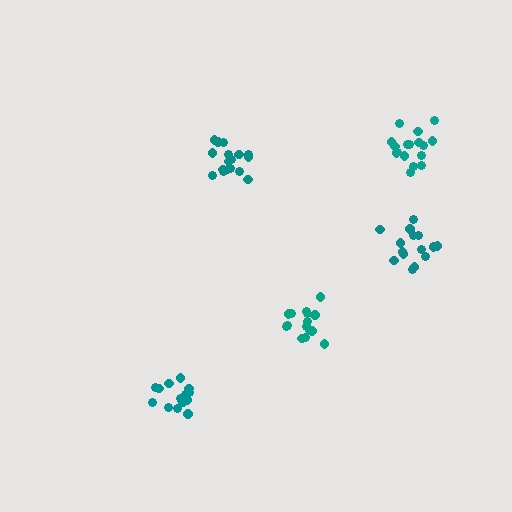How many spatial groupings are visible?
There are 5 spatial groupings.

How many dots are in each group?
Group 1: 15 dots, Group 2: 14 dots, Group 3: 17 dots, Group 4: 17 dots, Group 5: 16 dots (79 total).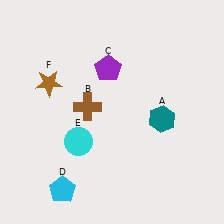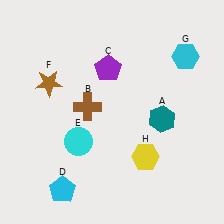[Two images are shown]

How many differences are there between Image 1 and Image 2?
There are 2 differences between the two images.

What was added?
A cyan hexagon (G), a yellow hexagon (H) were added in Image 2.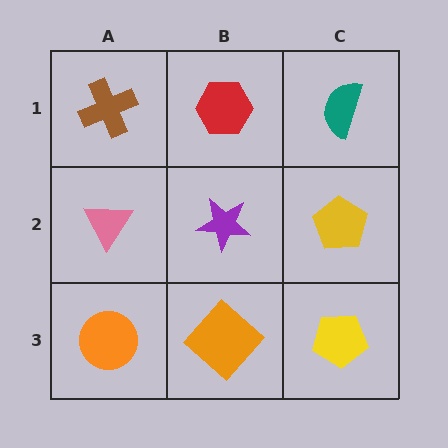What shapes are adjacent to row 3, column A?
A pink triangle (row 2, column A), an orange diamond (row 3, column B).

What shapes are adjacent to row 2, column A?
A brown cross (row 1, column A), an orange circle (row 3, column A), a purple star (row 2, column B).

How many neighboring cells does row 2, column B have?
4.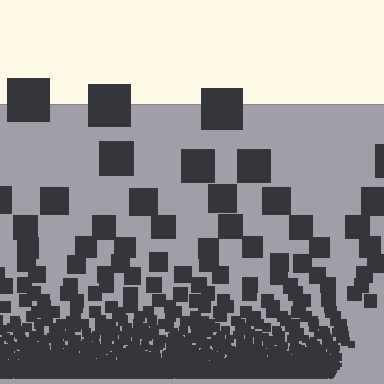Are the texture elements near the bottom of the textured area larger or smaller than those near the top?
Smaller. The gradient is inverted — elements near the bottom are smaller and denser.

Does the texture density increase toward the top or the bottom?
Density increases toward the bottom.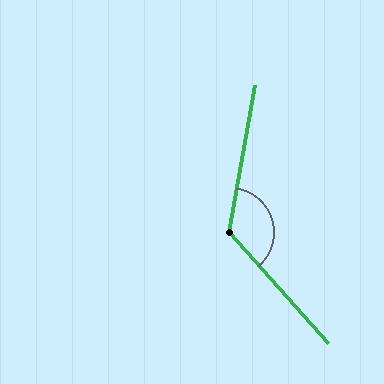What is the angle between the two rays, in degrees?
Approximately 129 degrees.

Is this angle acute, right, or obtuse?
It is obtuse.